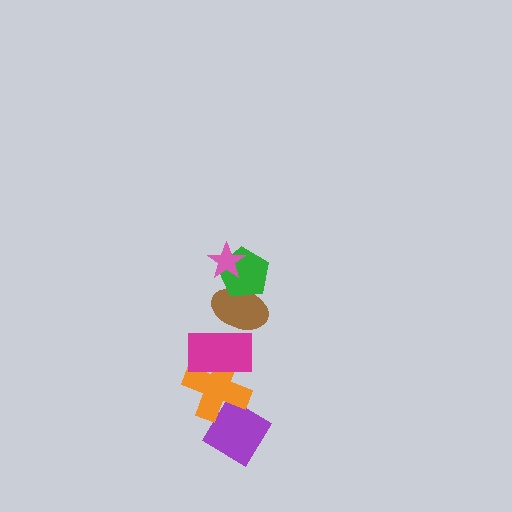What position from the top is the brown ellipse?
The brown ellipse is 3rd from the top.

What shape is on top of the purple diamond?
The orange cross is on top of the purple diamond.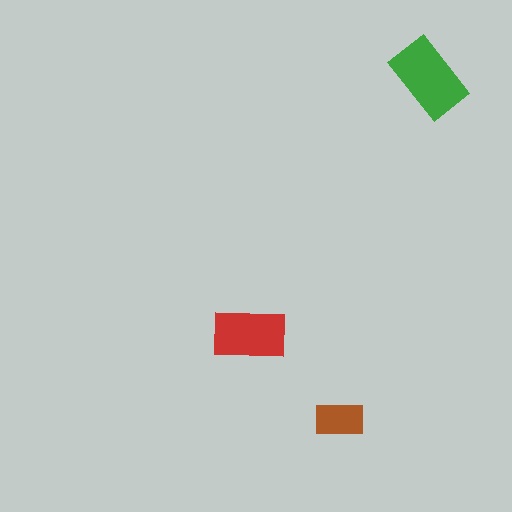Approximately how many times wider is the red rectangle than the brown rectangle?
About 1.5 times wider.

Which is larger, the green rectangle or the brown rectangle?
The green one.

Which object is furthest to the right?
The green rectangle is rightmost.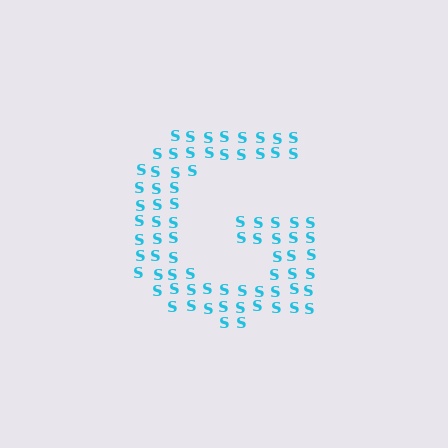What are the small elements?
The small elements are letter S's.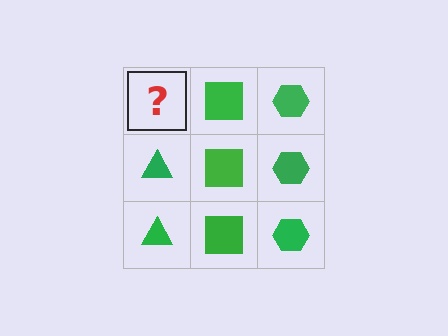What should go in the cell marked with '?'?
The missing cell should contain a green triangle.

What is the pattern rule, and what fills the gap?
The rule is that each column has a consistent shape. The gap should be filled with a green triangle.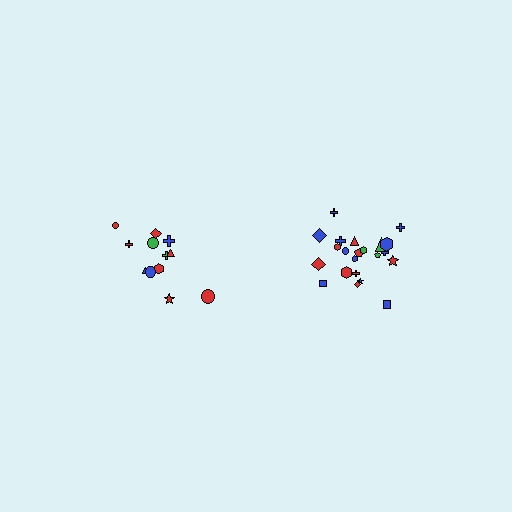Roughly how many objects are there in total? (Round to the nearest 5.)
Roughly 35 objects in total.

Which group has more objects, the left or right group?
The right group.